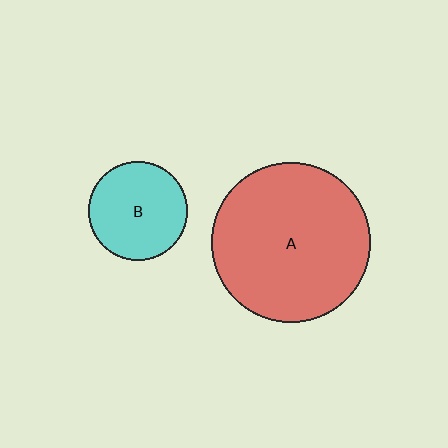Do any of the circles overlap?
No, none of the circles overlap.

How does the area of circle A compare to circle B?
Approximately 2.6 times.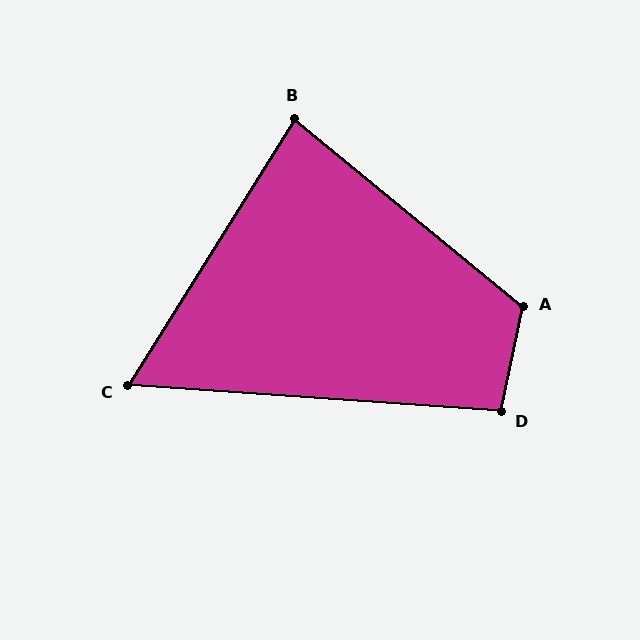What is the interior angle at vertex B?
Approximately 83 degrees (acute).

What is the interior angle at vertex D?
Approximately 97 degrees (obtuse).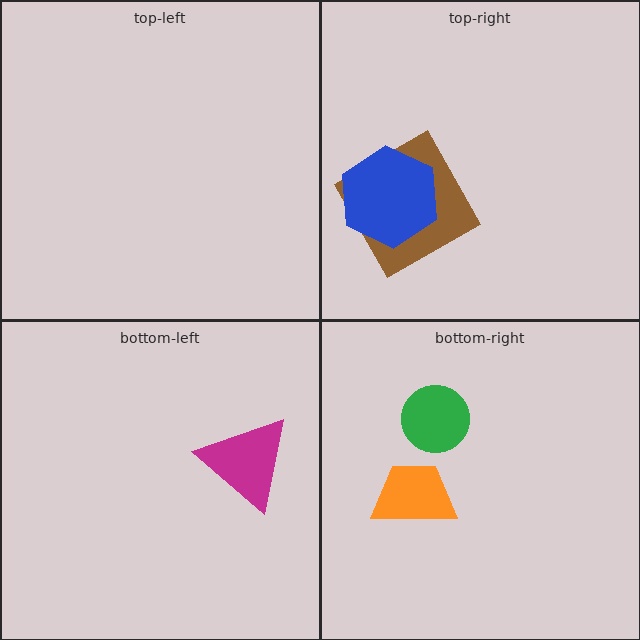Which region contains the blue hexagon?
The top-right region.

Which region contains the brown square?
The top-right region.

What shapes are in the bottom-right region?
The green circle, the orange trapezoid.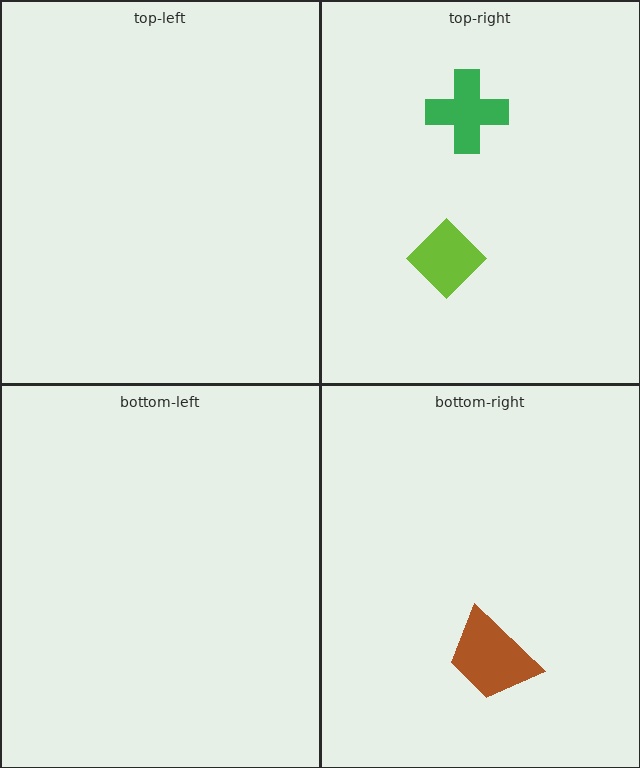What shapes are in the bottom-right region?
The brown trapezoid.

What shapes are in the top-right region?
The lime diamond, the green cross.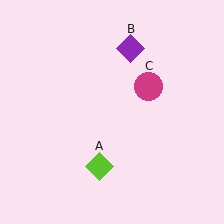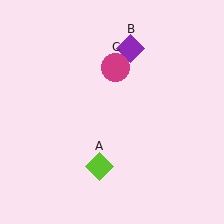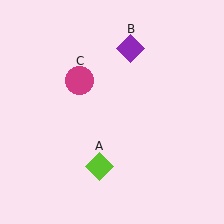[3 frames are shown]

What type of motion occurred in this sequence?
The magenta circle (object C) rotated counterclockwise around the center of the scene.